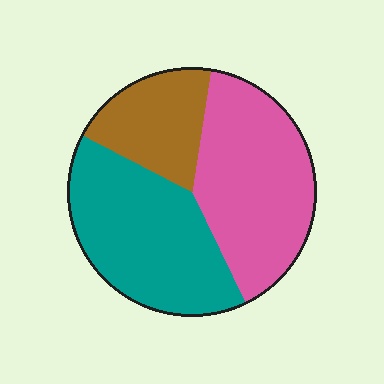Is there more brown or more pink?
Pink.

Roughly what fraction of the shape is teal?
Teal covers about 40% of the shape.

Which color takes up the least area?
Brown, at roughly 20%.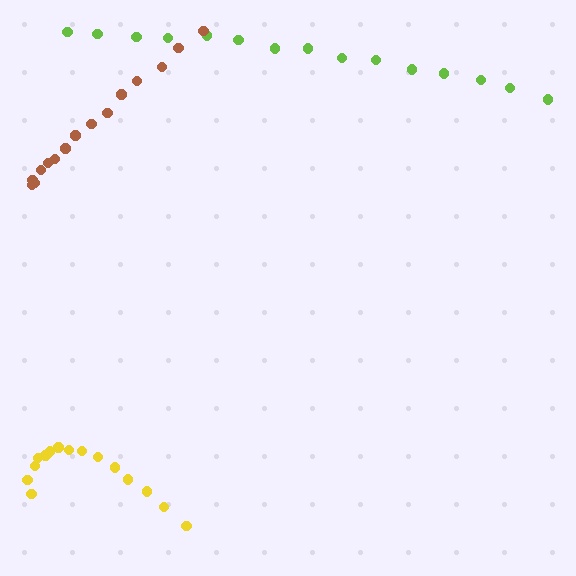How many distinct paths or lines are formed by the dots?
There are 3 distinct paths.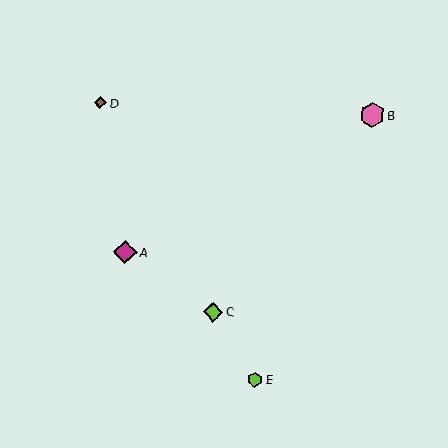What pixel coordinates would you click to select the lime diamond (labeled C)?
Click at (213, 312) to select the lime diamond C.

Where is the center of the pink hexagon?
The center of the pink hexagon is at (372, 115).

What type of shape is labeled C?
Shape C is a lime diamond.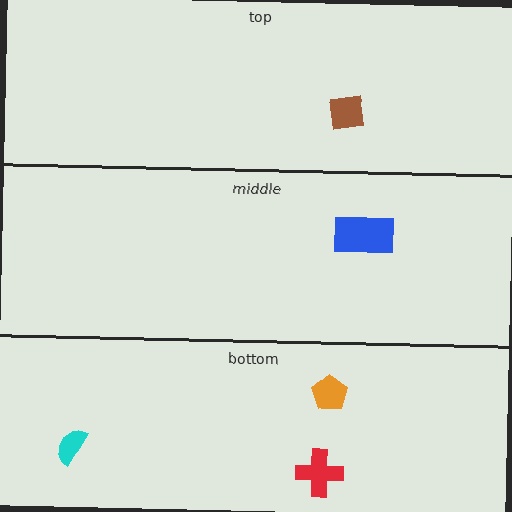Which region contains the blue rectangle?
The middle region.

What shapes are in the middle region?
The blue rectangle.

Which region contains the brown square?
The top region.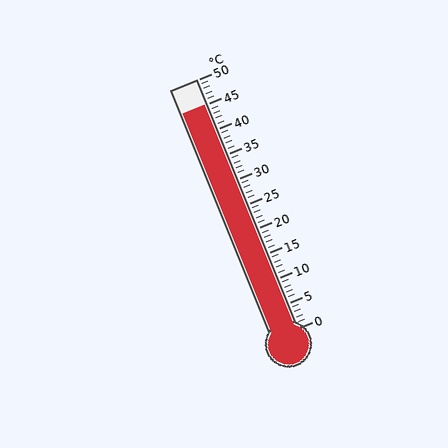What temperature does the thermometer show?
The thermometer shows approximately 45°C.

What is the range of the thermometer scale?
The thermometer scale ranges from 0°C to 50°C.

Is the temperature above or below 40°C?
The temperature is above 40°C.